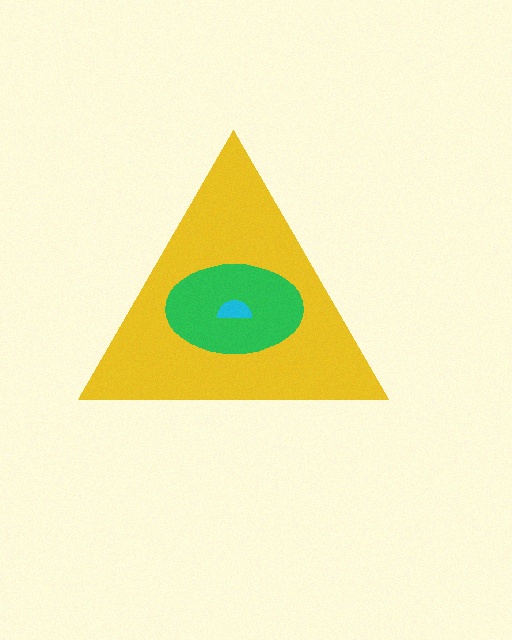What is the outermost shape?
The yellow triangle.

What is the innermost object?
The cyan semicircle.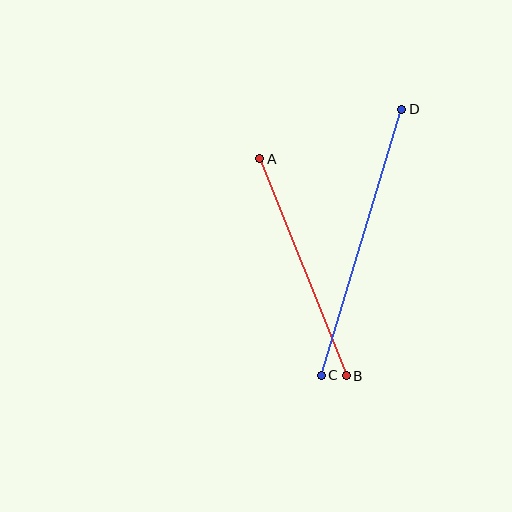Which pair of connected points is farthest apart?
Points C and D are farthest apart.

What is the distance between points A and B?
The distance is approximately 234 pixels.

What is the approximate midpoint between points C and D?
The midpoint is at approximately (362, 242) pixels.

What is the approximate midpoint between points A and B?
The midpoint is at approximately (303, 267) pixels.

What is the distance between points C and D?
The distance is approximately 278 pixels.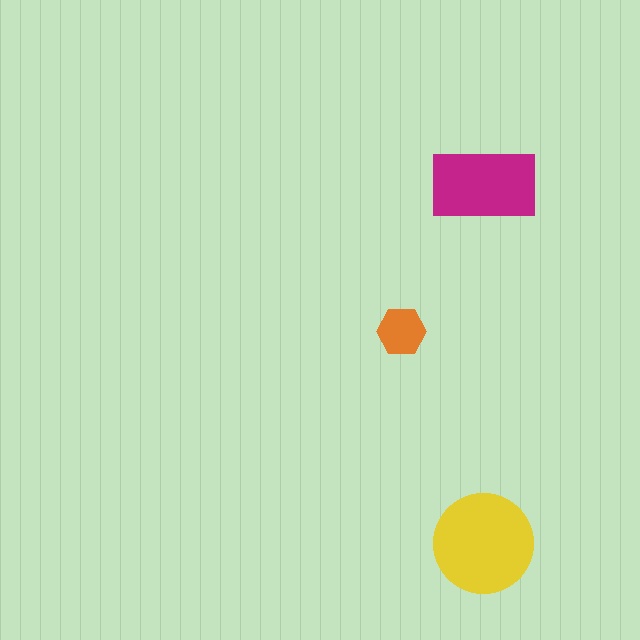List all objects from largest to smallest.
The yellow circle, the magenta rectangle, the orange hexagon.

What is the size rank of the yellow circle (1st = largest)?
1st.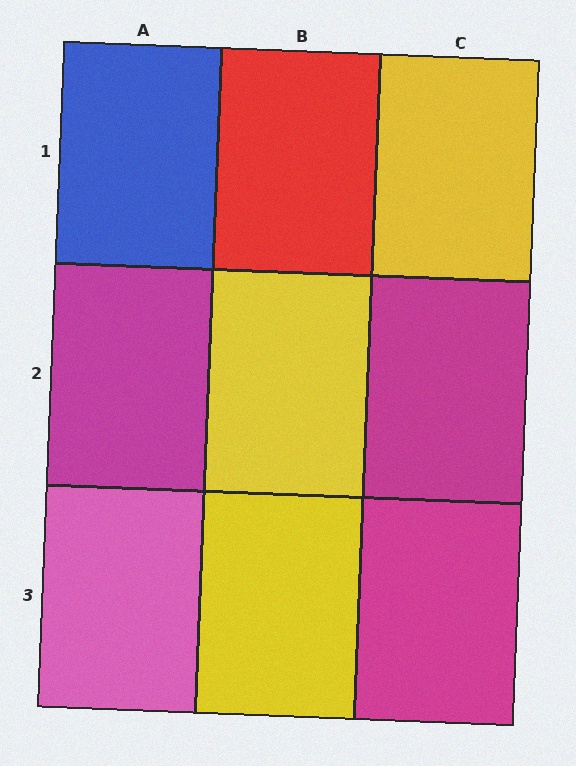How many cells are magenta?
3 cells are magenta.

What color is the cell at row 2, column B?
Yellow.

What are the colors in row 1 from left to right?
Blue, red, yellow.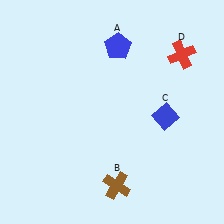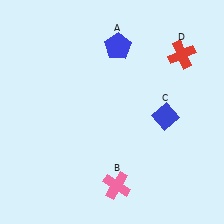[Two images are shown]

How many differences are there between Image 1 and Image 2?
There is 1 difference between the two images.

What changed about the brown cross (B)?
In Image 1, B is brown. In Image 2, it changed to pink.